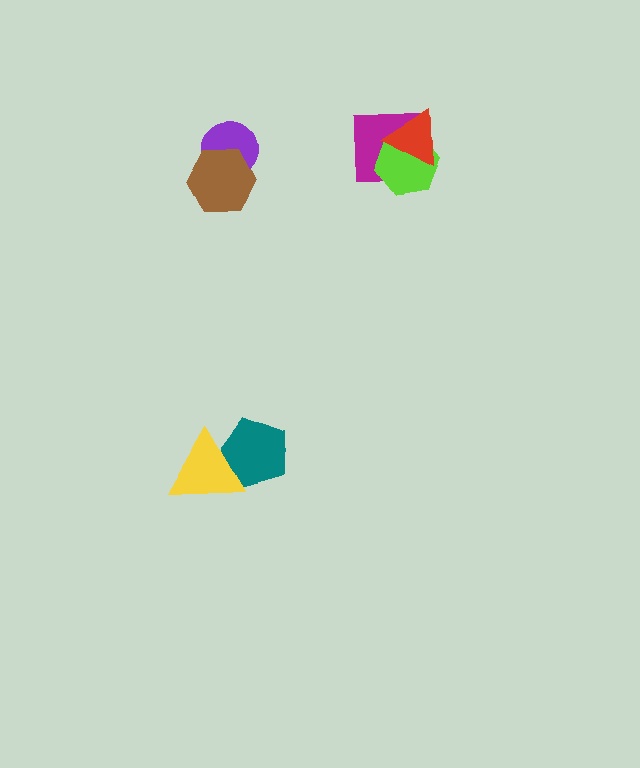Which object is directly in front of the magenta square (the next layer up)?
The lime hexagon is directly in front of the magenta square.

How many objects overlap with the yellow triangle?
1 object overlaps with the yellow triangle.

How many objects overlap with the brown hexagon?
1 object overlaps with the brown hexagon.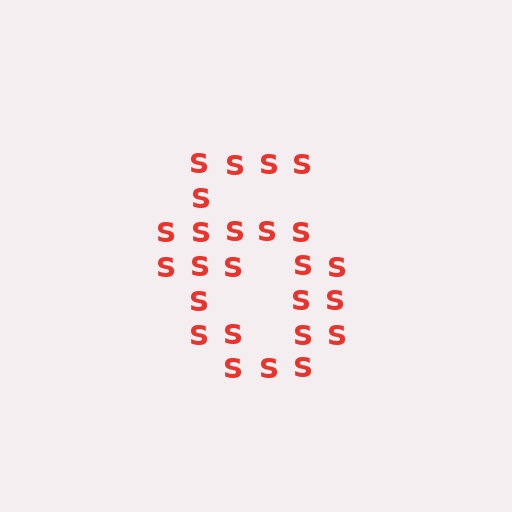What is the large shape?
The large shape is the digit 6.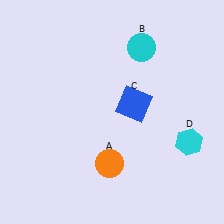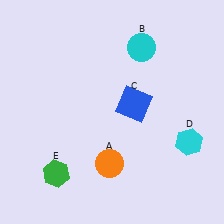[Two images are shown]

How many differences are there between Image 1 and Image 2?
There is 1 difference between the two images.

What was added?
A green hexagon (E) was added in Image 2.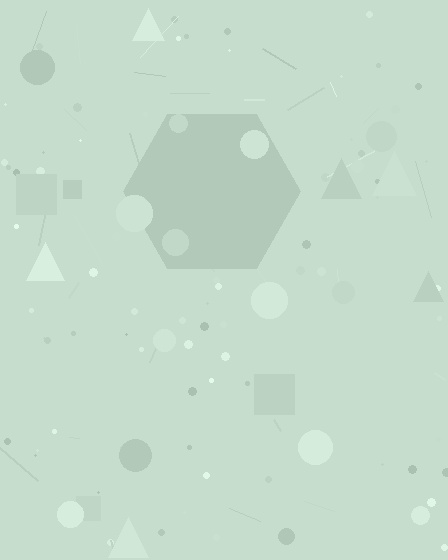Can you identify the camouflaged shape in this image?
The camouflaged shape is a hexagon.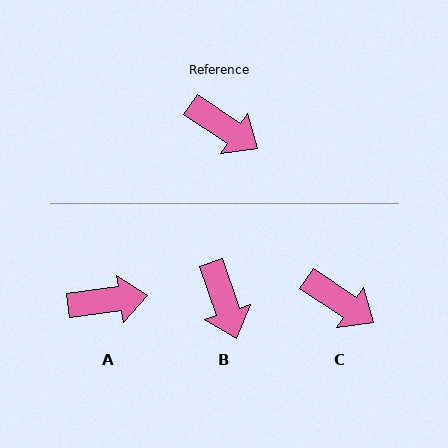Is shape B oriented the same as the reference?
No, it is off by about 38 degrees.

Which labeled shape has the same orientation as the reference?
C.